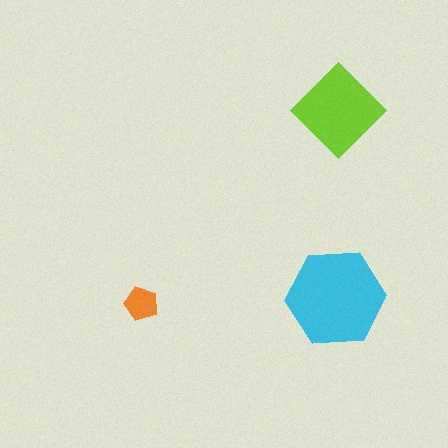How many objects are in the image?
There are 3 objects in the image.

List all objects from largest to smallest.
The cyan hexagon, the lime diamond, the orange pentagon.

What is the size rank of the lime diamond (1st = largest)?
2nd.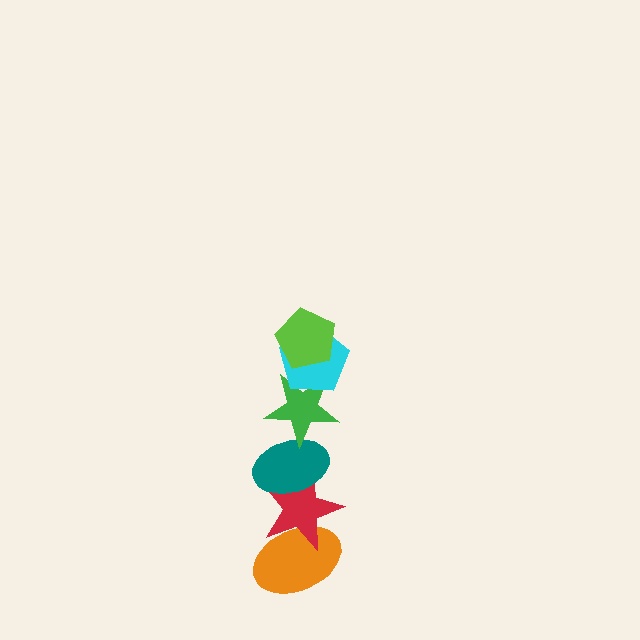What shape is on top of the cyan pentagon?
The lime pentagon is on top of the cyan pentagon.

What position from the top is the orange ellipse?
The orange ellipse is 6th from the top.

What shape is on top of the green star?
The cyan pentagon is on top of the green star.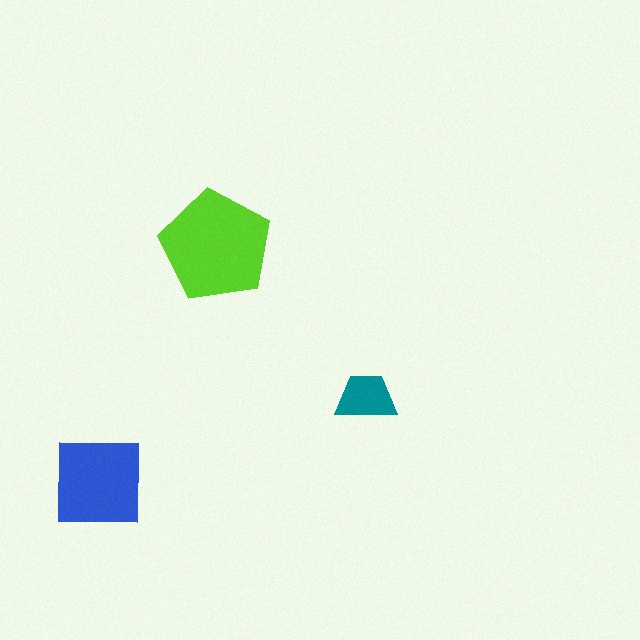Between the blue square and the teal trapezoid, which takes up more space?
The blue square.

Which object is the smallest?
The teal trapezoid.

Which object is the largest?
The lime pentagon.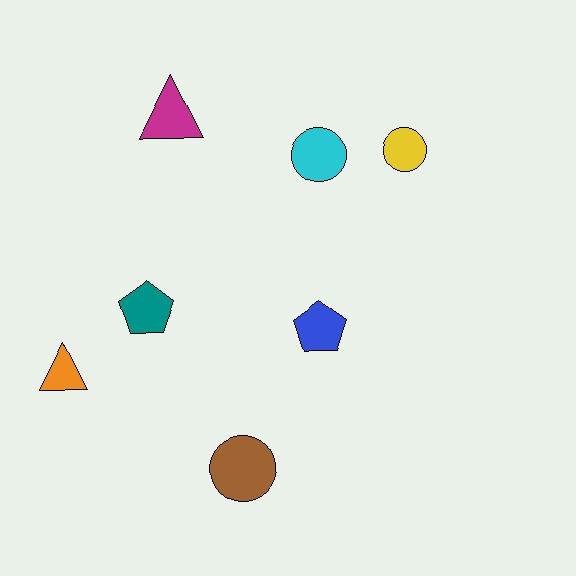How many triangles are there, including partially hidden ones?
There are 2 triangles.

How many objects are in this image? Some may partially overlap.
There are 7 objects.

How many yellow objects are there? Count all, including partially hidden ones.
There is 1 yellow object.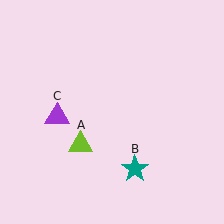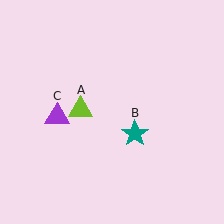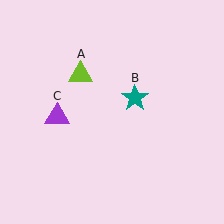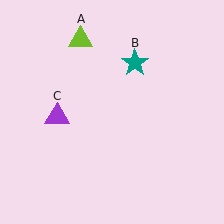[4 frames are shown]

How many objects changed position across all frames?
2 objects changed position: lime triangle (object A), teal star (object B).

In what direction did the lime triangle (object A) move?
The lime triangle (object A) moved up.